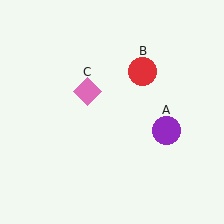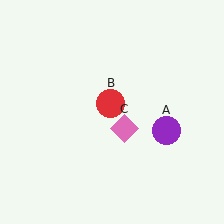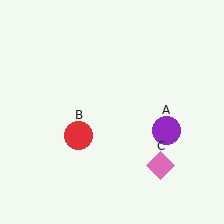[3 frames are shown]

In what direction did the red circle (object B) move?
The red circle (object B) moved down and to the left.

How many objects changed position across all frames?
2 objects changed position: red circle (object B), pink diamond (object C).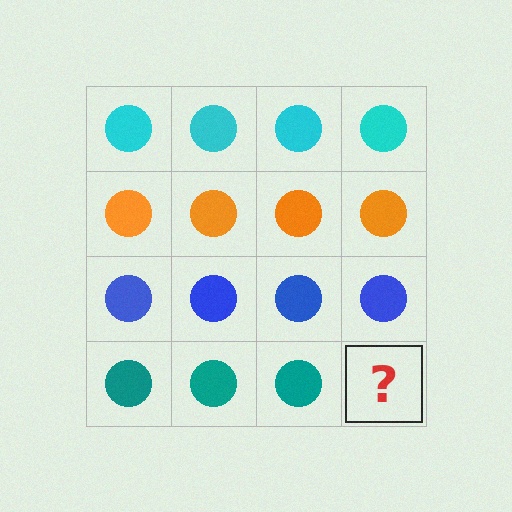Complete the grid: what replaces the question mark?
The question mark should be replaced with a teal circle.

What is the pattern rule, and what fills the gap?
The rule is that each row has a consistent color. The gap should be filled with a teal circle.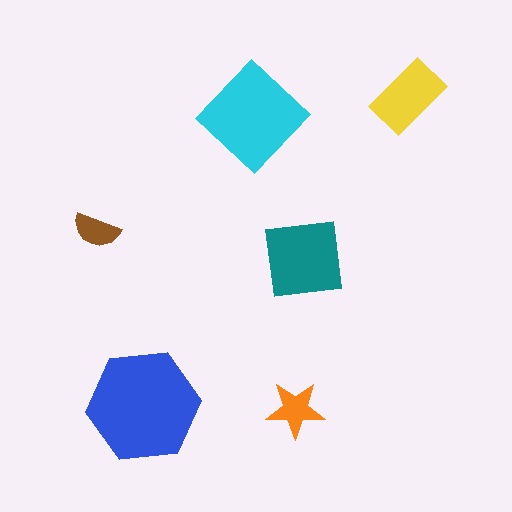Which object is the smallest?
The brown semicircle.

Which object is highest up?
The yellow rectangle is topmost.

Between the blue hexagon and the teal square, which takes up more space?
The blue hexagon.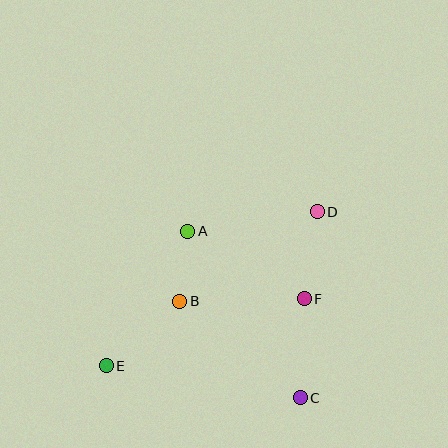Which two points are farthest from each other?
Points D and E are farthest from each other.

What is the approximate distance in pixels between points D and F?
The distance between D and F is approximately 88 pixels.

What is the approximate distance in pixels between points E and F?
The distance between E and F is approximately 209 pixels.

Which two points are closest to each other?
Points A and B are closest to each other.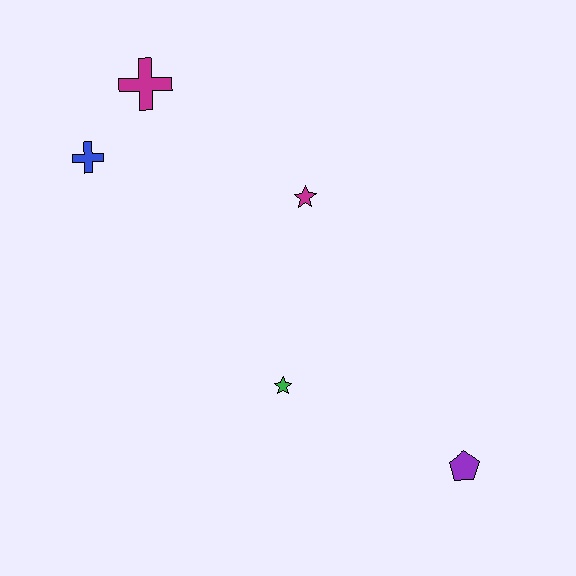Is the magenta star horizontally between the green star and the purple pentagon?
Yes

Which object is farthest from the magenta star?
The purple pentagon is farthest from the magenta star.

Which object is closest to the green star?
The magenta star is closest to the green star.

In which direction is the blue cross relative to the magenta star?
The blue cross is to the left of the magenta star.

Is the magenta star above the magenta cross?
No